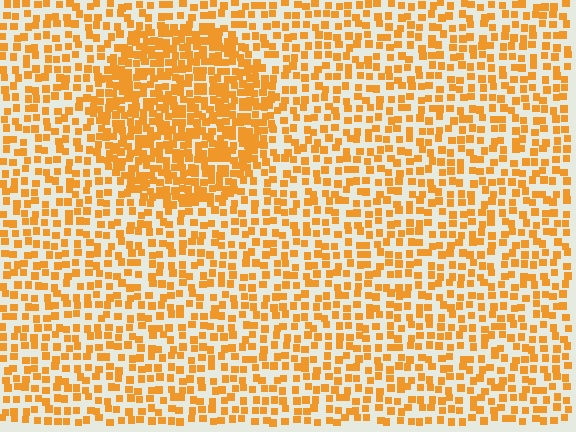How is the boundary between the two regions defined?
The boundary is defined by a change in element density (approximately 2.0x ratio). All elements are the same color, size, and shape.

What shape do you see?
I see a circle.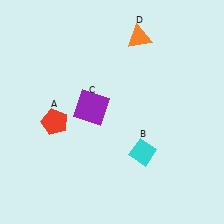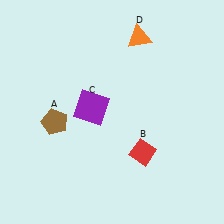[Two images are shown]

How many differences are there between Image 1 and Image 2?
There are 2 differences between the two images.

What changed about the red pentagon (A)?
In Image 1, A is red. In Image 2, it changed to brown.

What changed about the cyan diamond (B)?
In Image 1, B is cyan. In Image 2, it changed to red.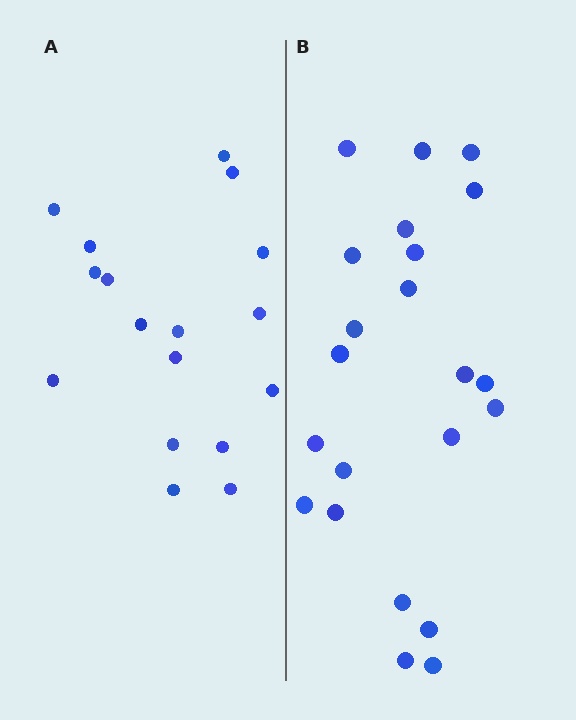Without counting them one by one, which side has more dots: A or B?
Region B (the right region) has more dots.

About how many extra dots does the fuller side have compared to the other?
Region B has about 5 more dots than region A.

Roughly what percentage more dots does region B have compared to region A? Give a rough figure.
About 30% more.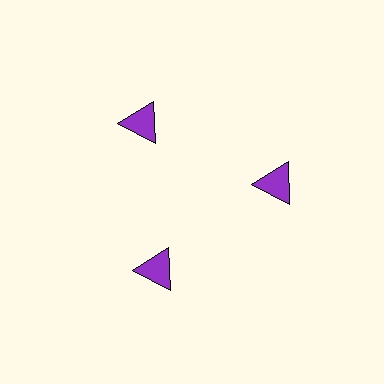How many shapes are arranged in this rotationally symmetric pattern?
There are 3 shapes, arranged in 3 groups of 1.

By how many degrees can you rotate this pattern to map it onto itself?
The pattern maps onto itself every 120 degrees of rotation.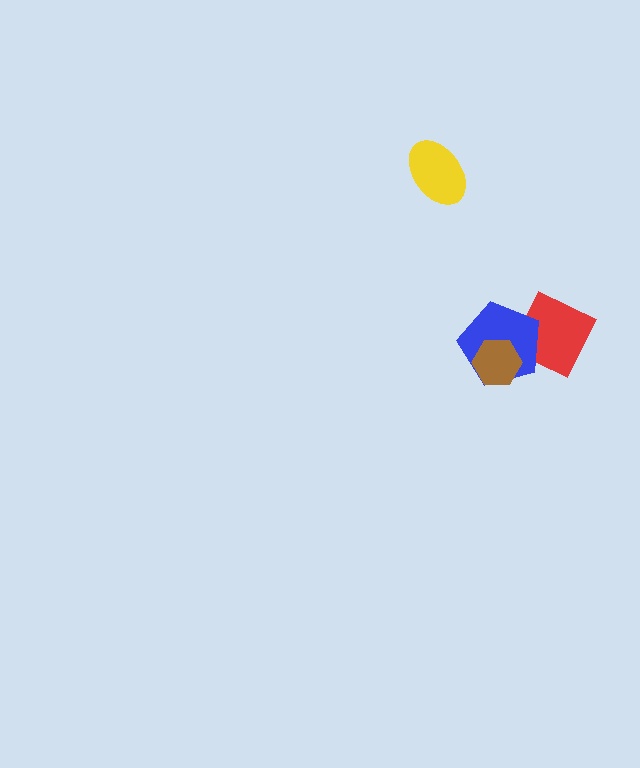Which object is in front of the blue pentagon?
The brown hexagon is in front of the blue pentagon.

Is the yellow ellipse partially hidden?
No, no other shape covers it.